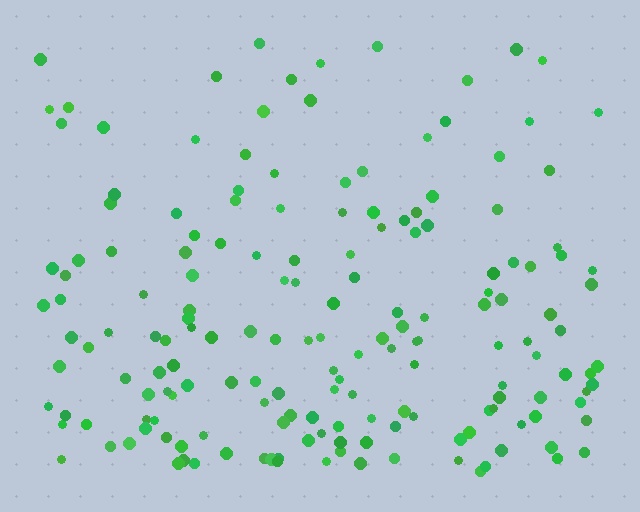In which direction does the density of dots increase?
From top to bottom, with the bottom side densest.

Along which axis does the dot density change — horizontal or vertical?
Vertical.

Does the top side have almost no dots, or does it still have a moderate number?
Still a moderate number, just noticeably fewer than the bottom.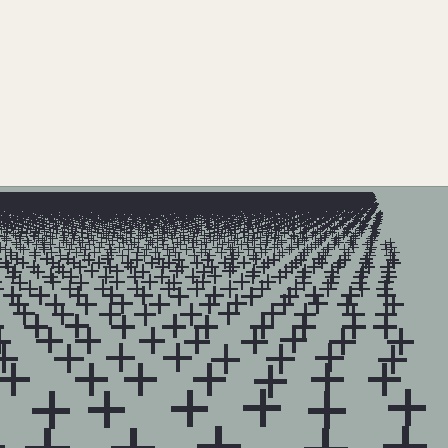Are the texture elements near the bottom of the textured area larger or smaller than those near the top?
Larger. Near the bottom, elements are closer to the viewer and appear at a bigger on-screen size.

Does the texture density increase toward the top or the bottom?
Density increases toward the top.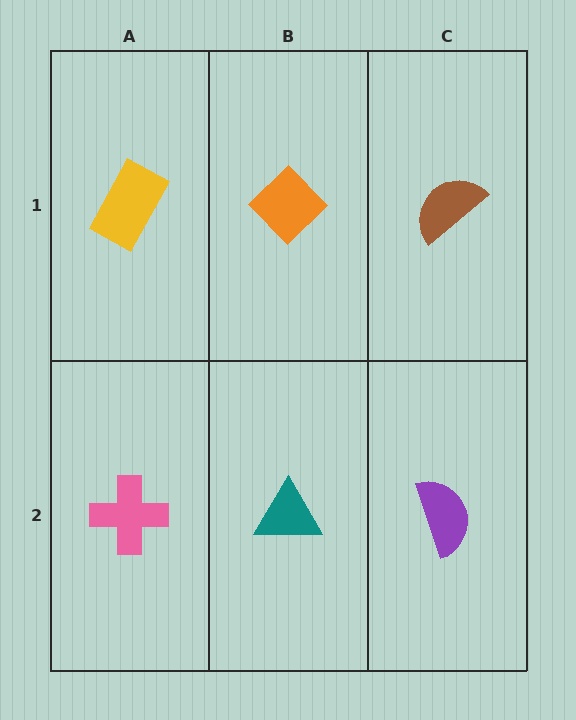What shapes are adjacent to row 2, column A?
A yellow rectangle (row 1, column A), a teal triangle (row 2, column B).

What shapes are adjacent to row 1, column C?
A purple semicircle (row 2, column C), an orange diamond (row 1, column B).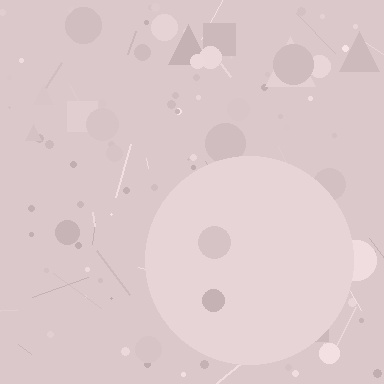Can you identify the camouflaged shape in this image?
The camouflaged shape is a circle.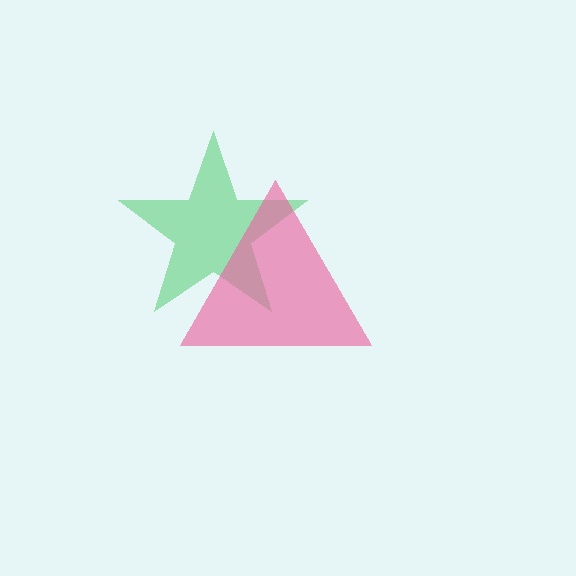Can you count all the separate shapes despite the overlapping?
Yes, there are 2 separate shapes.